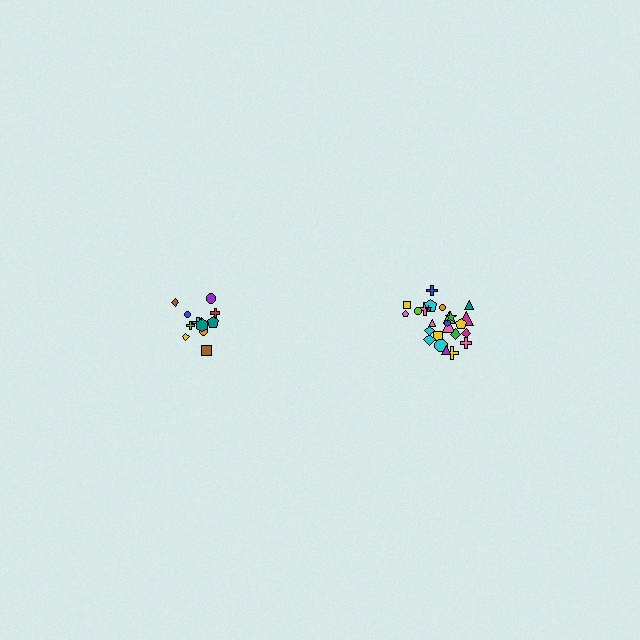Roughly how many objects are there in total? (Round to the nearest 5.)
Roughly 35 objects in total.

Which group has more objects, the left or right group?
The right group.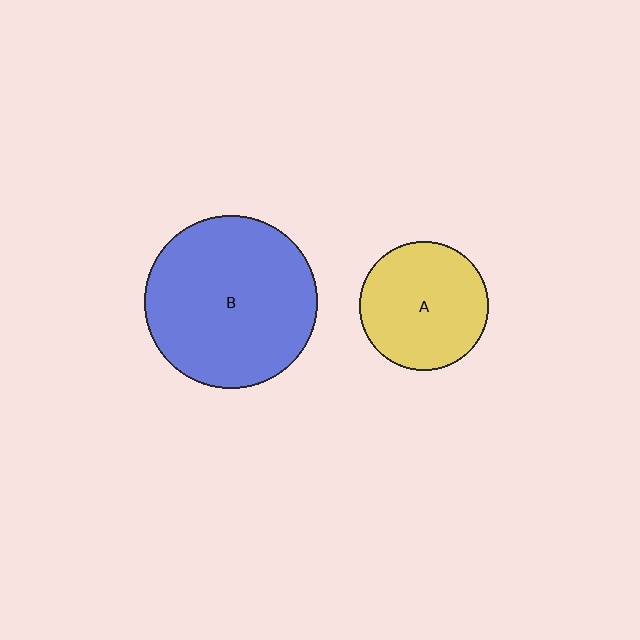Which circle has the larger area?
Circle B (blue).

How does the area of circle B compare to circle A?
Approximately 1.8 times.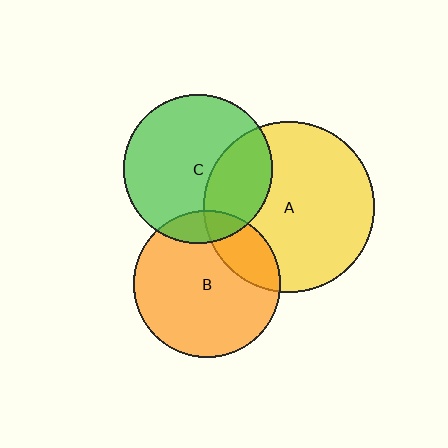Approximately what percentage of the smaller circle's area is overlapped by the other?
Approximately 20%.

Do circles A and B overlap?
Yes.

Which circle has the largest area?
Circle A (yellow).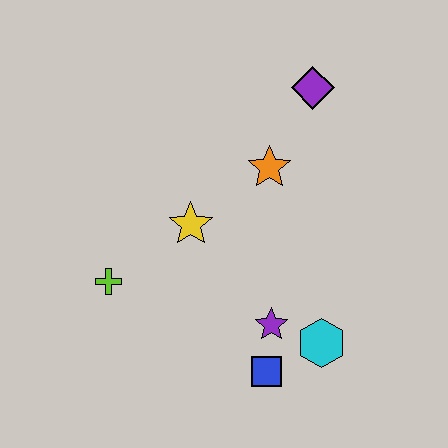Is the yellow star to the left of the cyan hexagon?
Yes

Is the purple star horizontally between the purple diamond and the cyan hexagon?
No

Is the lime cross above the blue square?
Yes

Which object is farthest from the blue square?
The purple diamond is farthest from the blue square.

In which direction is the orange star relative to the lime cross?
The orange star is to the right of the lime cross.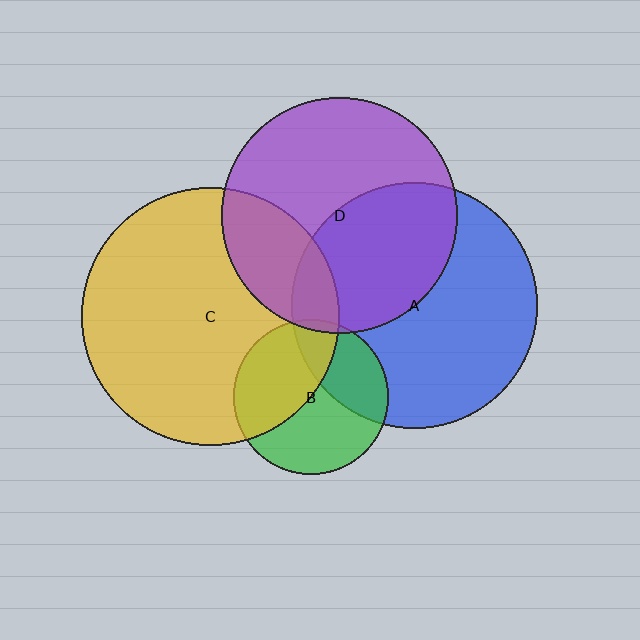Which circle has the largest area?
Circle C (yellow).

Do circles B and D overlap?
Yes.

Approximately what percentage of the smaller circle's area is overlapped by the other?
Approximately 5%.